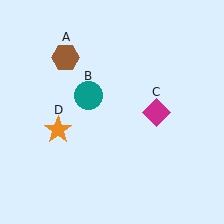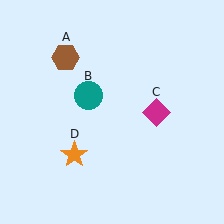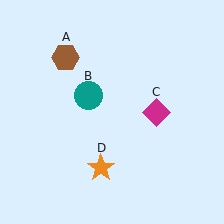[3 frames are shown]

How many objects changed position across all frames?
1 object changed position: orange star (object D).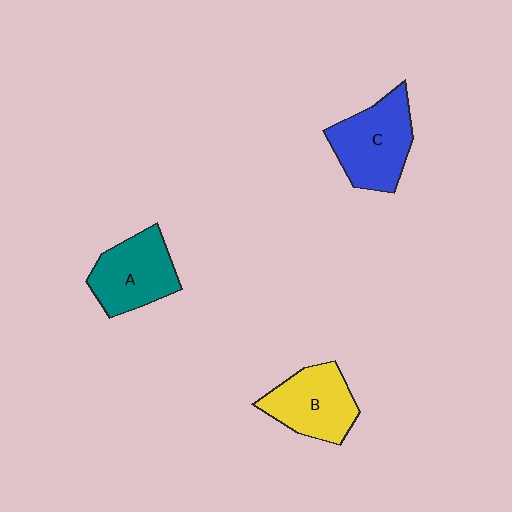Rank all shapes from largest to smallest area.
From largest to smallest: C (blue), A (teal), B (yellow).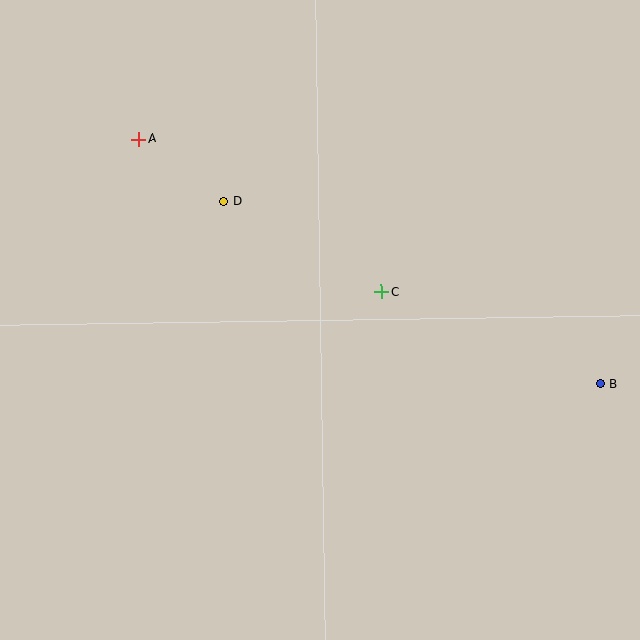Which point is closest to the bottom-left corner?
Point D is closest to the bottom-left corner.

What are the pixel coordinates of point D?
Point D is at (224, 201).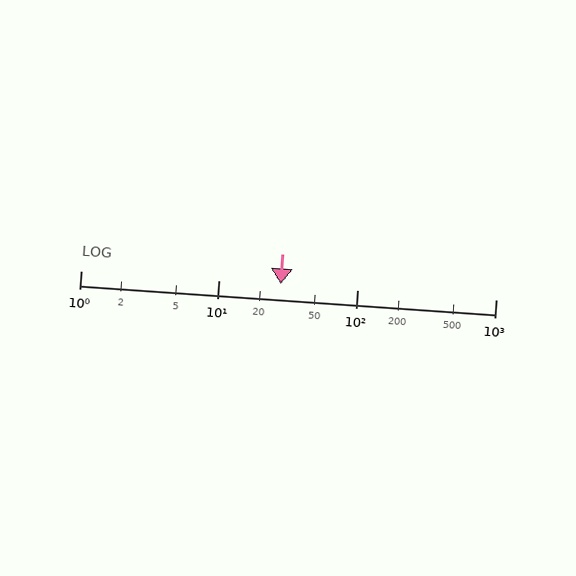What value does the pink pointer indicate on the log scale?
The pointer indicates approximately 28.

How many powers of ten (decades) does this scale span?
The scale spans 3 decades, from 1 to 1000.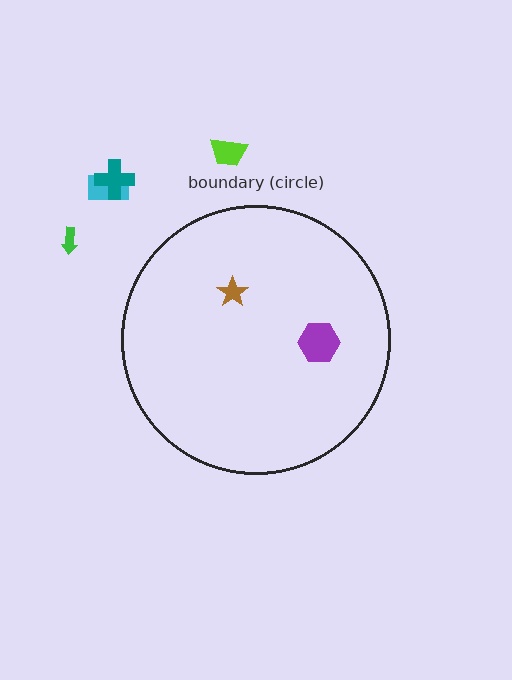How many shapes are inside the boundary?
2 inside, 4 outside.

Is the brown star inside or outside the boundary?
Inside.